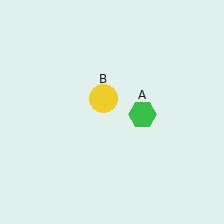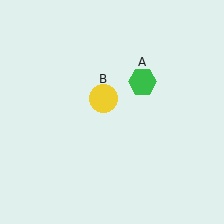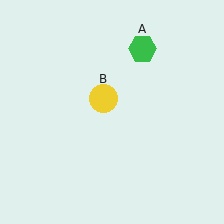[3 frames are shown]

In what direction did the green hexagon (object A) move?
The green hexagon (object A) moved up.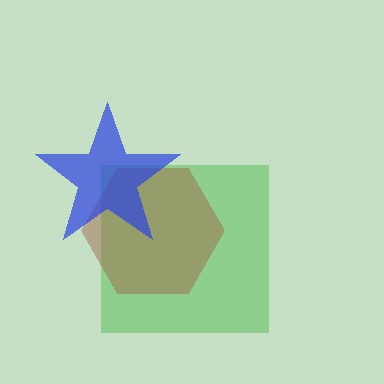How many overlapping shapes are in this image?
There are 3 overlapping shapes in the image.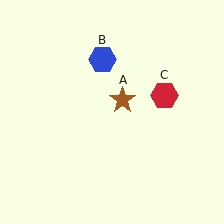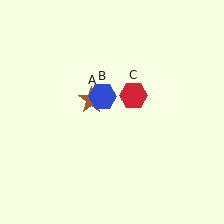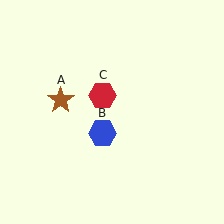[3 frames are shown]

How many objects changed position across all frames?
3 objects changed position: brown star (object A), blue hexagon (object B), red hexagon (object C).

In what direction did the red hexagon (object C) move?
The red hexagon (object C) moved left.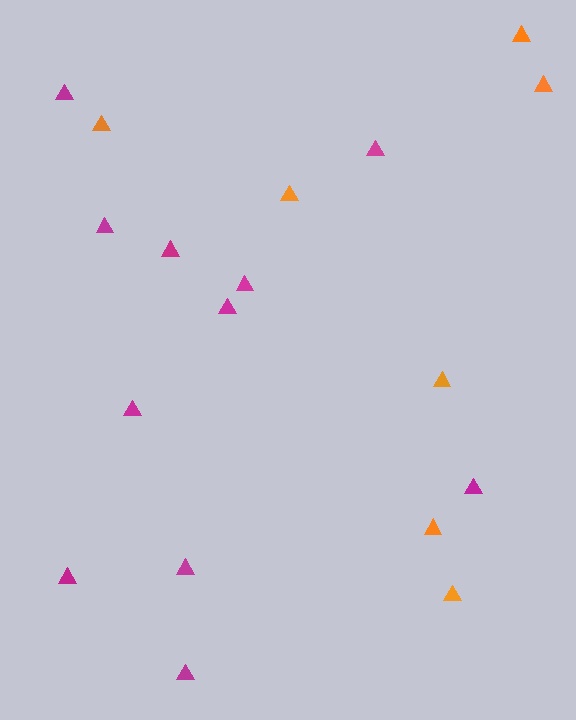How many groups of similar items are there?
There are 2 groups: one group of orange triangles (7) and one group of magenta triangles (11).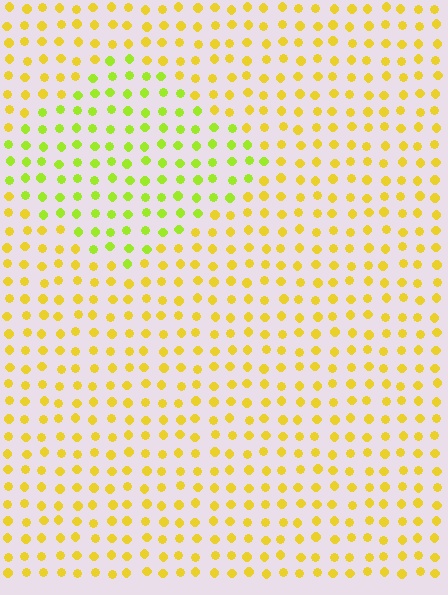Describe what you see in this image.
The image is filled with small yellow elements in a uniform arrangement. A diamond-shaped region is visible where the elements are tinted to a slightly different hue, forming a subtle color boundary.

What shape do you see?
I see a diamond.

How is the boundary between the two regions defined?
The boundary is defined purely by a slight shift in hue (about 33 degrees). Spacing, size, and orientation are identical on both sides.